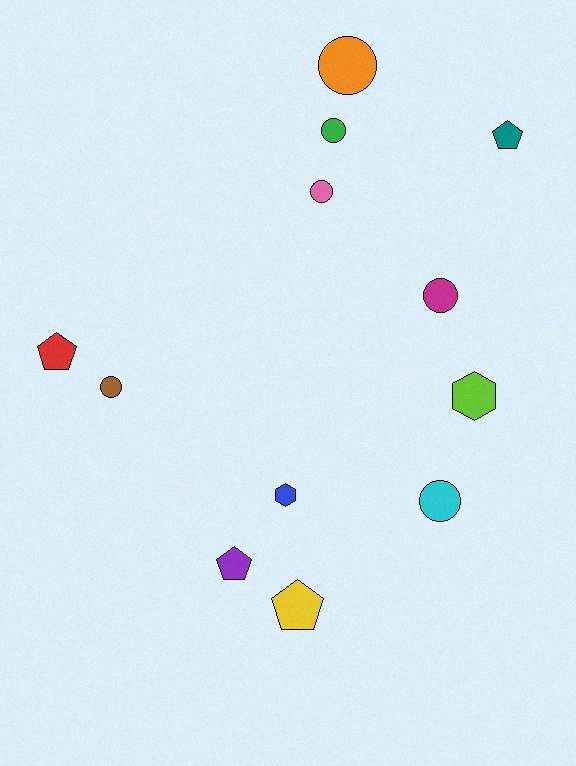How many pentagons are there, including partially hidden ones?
There are 4 pentagons.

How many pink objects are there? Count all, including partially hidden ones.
There is 1 pink object.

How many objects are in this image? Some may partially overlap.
There are 12 objects.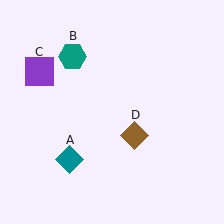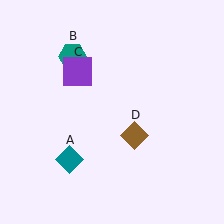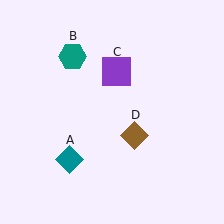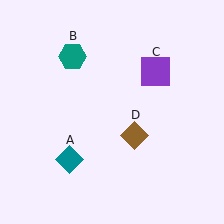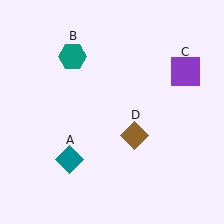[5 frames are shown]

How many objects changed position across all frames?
1 object changed position: purple square (object C).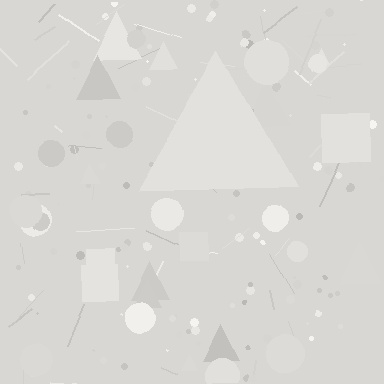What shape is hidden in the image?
A triangle is hidden in the image.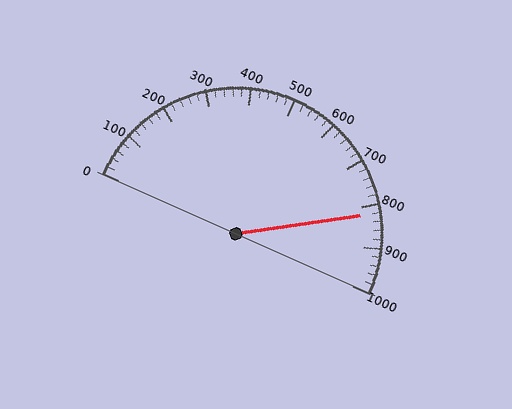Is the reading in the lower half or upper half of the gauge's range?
The reading is in the upper half of the range (0 to 1000).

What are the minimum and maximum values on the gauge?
The gauge ranges from 0 to 1000.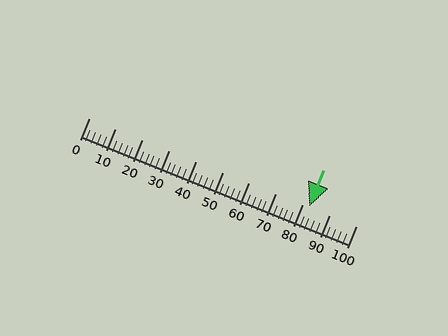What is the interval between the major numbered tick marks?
The major tick marks are spaced 10 units apart.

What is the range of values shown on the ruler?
The ruler shows values from 0 to 100.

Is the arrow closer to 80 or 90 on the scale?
The arrow is closer to 80.